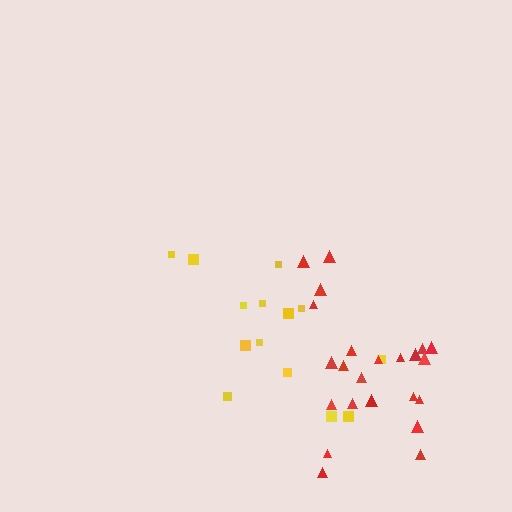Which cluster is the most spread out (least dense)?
Yellow.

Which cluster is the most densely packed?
Red.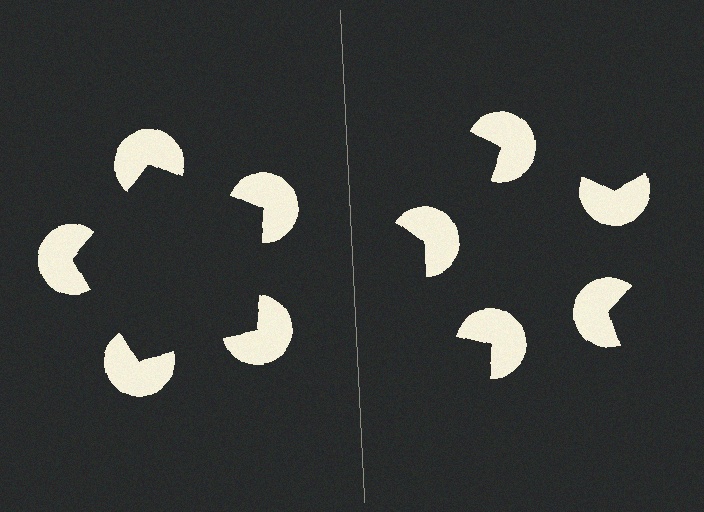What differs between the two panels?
The pac-man discs are positioned identically on both sides; only the wedge orientations differ. On the left they align to a pentagon; on the right they are misaligned.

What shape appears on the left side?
An illusory pentagon.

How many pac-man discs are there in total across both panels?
10 — 5 on each side.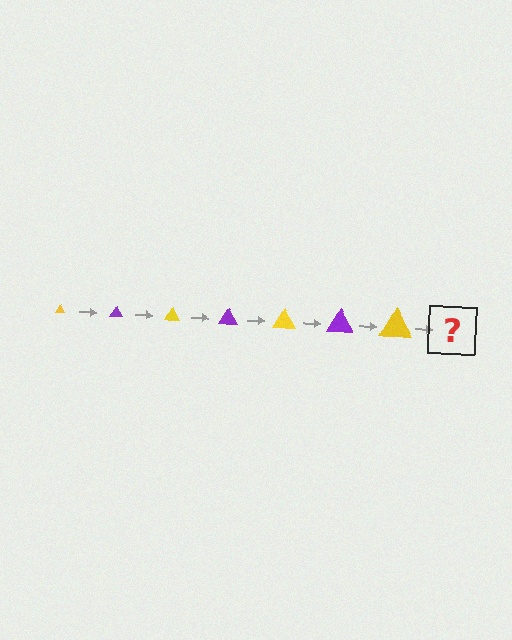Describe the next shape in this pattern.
It should be a purple triangle, larger than the previous one.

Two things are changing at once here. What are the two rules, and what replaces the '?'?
The two rules are that the triangle grows larger each step and the color cycles through yellow and purple. The '?' should be a purple triangle, larger than the previous one.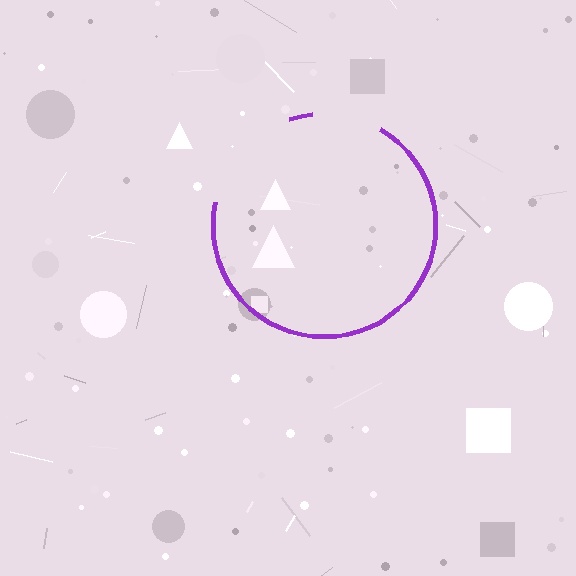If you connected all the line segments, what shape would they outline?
They would outline a circle.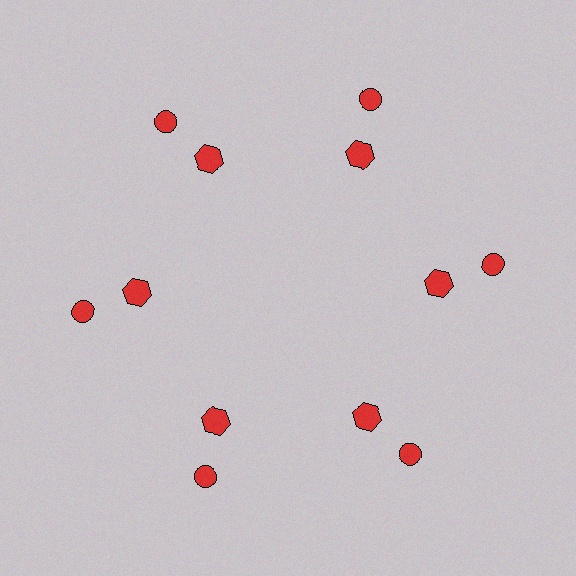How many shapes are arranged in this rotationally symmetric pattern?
There are 12 shapes, arranged in 6 groups of 2.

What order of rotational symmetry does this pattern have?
This pattern has 6-fold rotational symmetry.